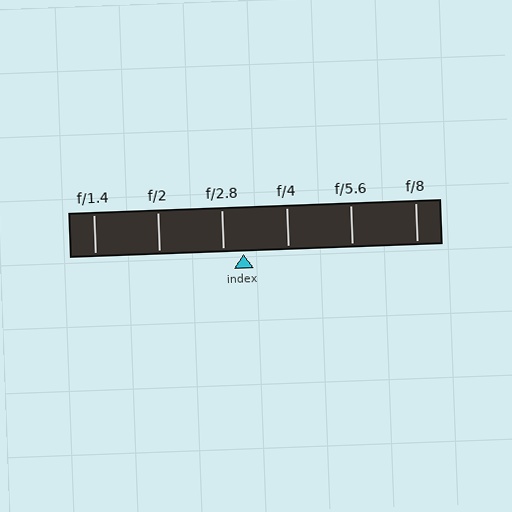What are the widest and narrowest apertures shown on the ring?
The widest aperture shown is f/1.4 and the narrowest is f/8.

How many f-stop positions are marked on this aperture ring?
There are 6 f-stop positions marked.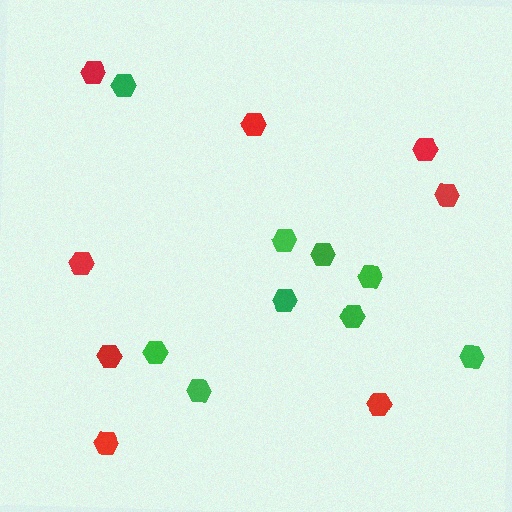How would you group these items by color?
There are 2 groups: one group of red hexagons (8) and one group of green hexagons (9).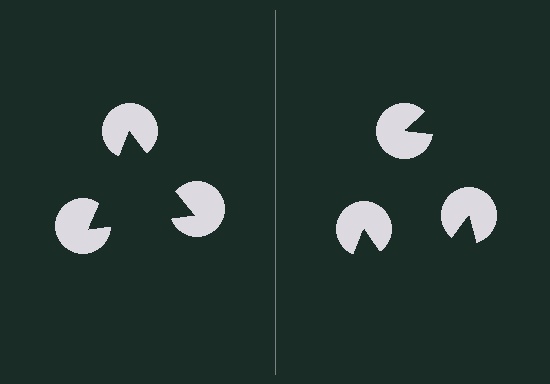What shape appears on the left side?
An illusory triangle.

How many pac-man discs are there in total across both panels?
6 — 3 on each side.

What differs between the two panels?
The pac-man discs are positioned identically on both sides; only the wedge orientations differ. On the left they align to a triangle; on the right they are misaligned.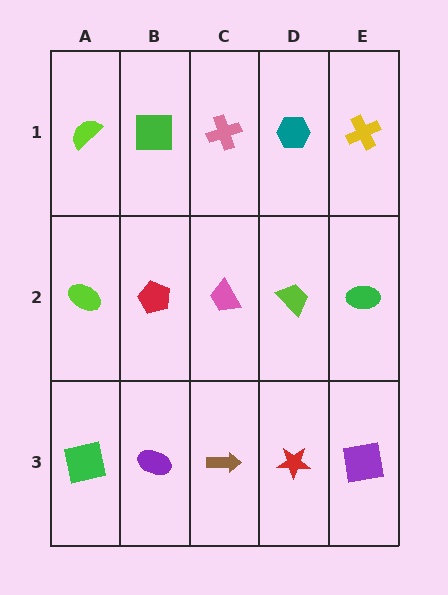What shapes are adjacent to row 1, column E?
A green ellipse (row 2, column E), a teal hexagon (row 1, column D).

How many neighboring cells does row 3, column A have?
2.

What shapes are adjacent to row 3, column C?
A pink trapezoid (row 2, column C), a purple ellipse (row 3, column B), a red star (row 3, column D).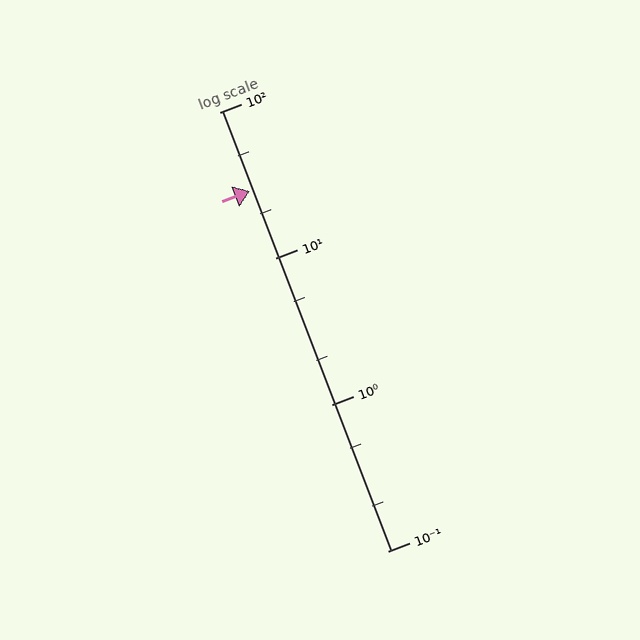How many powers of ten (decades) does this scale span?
The scale spans 3 decades, from 0.1 to 100.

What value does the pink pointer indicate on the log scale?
The pointer indicates approximately 29.